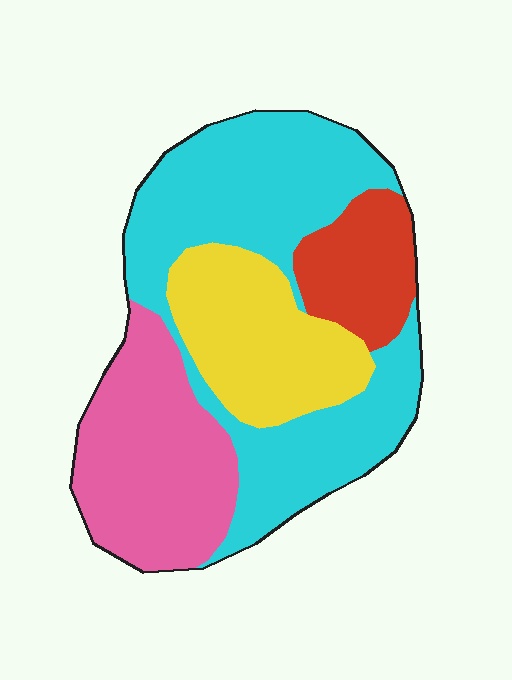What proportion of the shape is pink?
Pink covers about 25% of the shape.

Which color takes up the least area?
Red, at roughly 10%.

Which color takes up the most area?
Cyan, at roughly 45%.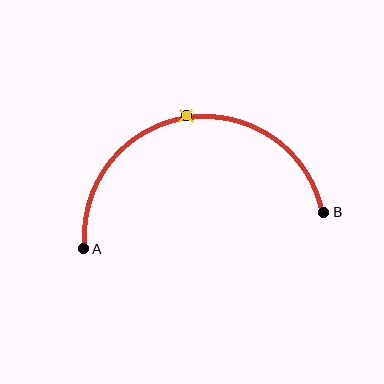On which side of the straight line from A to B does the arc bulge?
The arc bulges above the straight line connecting A and B.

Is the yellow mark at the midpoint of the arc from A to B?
Yes. The yellow mark lies on the arc at equal arc-length from both A and B — it is the arc midpoint.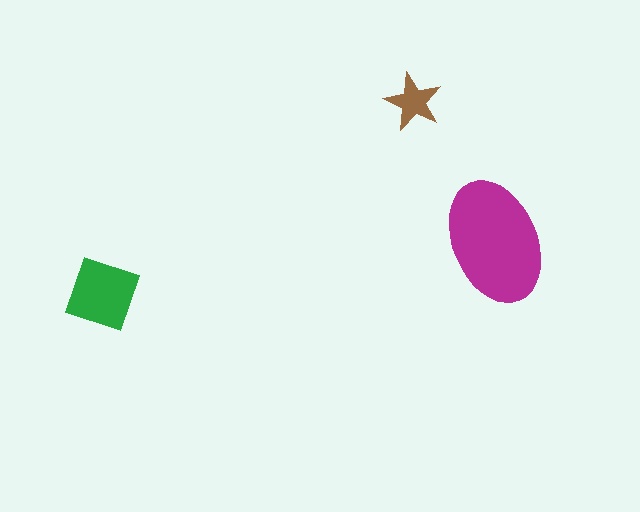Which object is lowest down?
The green square is bottommost.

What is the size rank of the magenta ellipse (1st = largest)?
1st.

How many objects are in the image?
There are 3 objects in the image.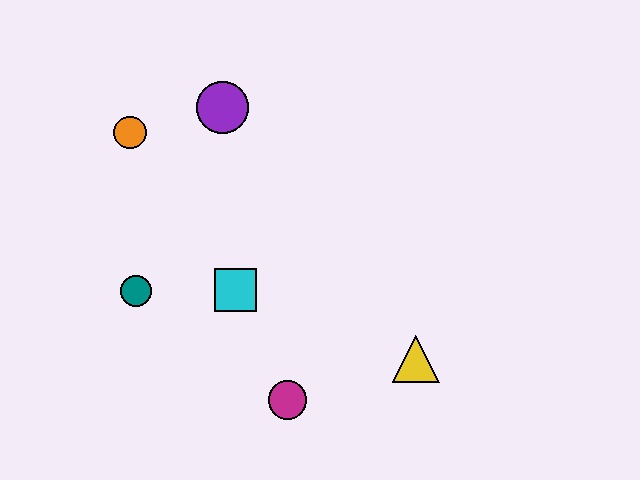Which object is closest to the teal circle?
The cyan square is closest to the teal circle.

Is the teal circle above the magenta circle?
Yes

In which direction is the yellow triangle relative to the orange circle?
The yellow triangle is to the right of the orange circle.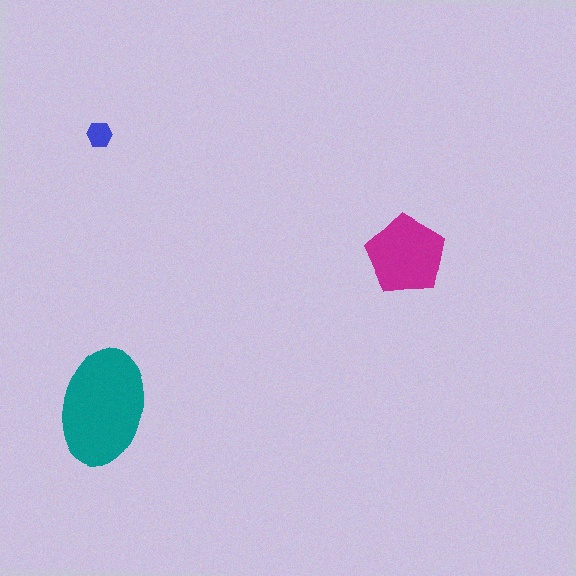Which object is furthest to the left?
The blue hexagon is leftmost.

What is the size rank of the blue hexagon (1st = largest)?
3rd.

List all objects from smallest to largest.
The blue hexagon, the magenta pentagon, the teal ellipse.